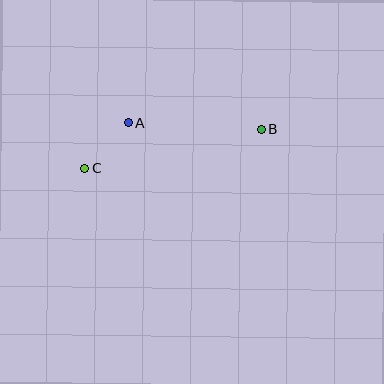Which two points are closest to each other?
Points A and C are closest to each other.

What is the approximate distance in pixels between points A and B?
The distance between A and B is approximately 133 pixels.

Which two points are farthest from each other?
Points B and C are farthest from each other.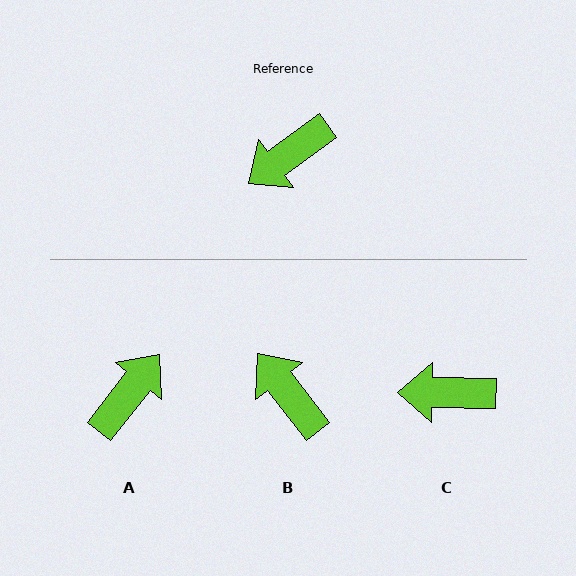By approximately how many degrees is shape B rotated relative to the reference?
Approximately 88 degrees clockwise.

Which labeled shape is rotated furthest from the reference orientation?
A, about 164 degrees away.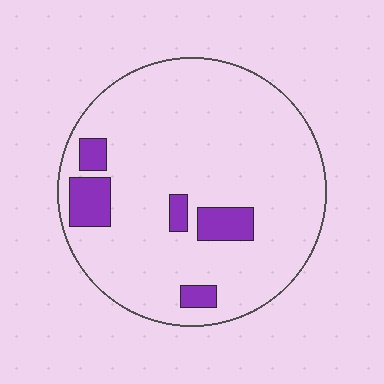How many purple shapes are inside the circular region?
5.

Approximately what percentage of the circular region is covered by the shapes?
Approximately 10%.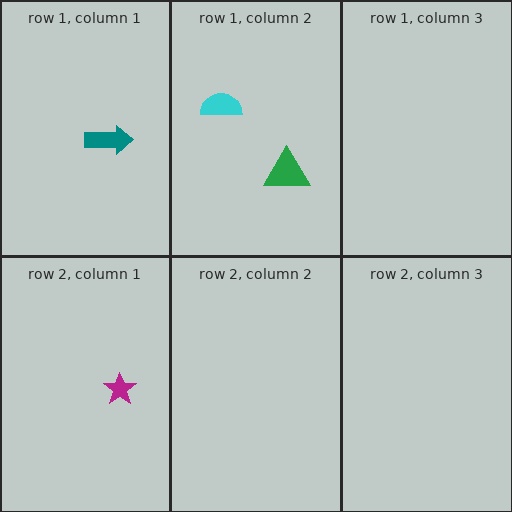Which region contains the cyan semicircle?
The row 1, column 2 region.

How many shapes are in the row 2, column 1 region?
1.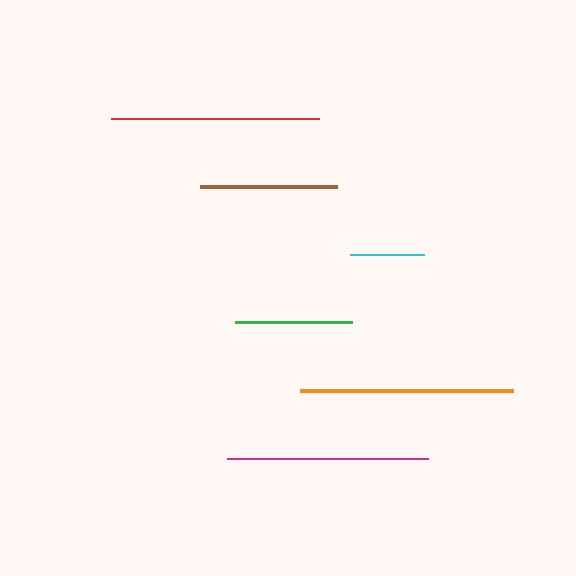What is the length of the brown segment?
The brown segment is approximately 137 pixels long.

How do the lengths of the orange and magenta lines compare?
The orange and magenta lines are approximately the same length.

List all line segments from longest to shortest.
From longest to shortest: orange, red, magenta, brown, green, cyan.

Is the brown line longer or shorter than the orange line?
The orange line is longer than the brown line.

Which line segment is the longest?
The orange line is the longest at approximately 213 pixels.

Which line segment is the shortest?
The cyan line is the shortest at approximately 75 pixels.